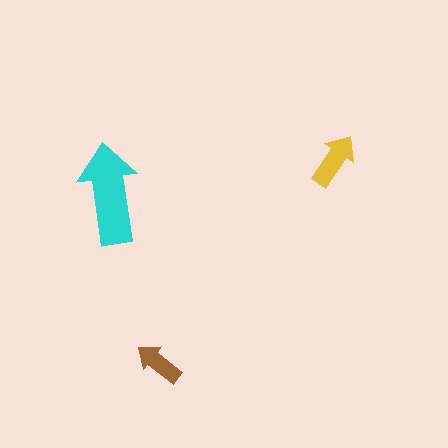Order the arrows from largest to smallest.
the cyan one, the yellow one, the brown one.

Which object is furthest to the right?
The yellow arrow is rightmost.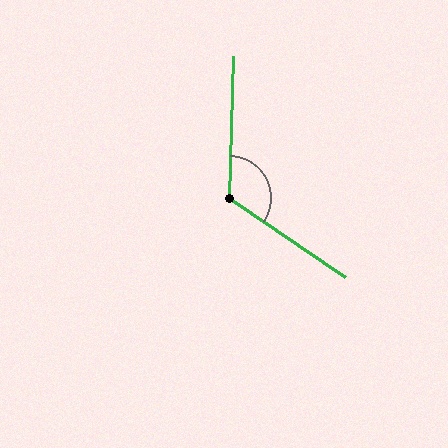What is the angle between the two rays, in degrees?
Approximately 123 degrees.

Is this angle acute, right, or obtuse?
It is obtuse.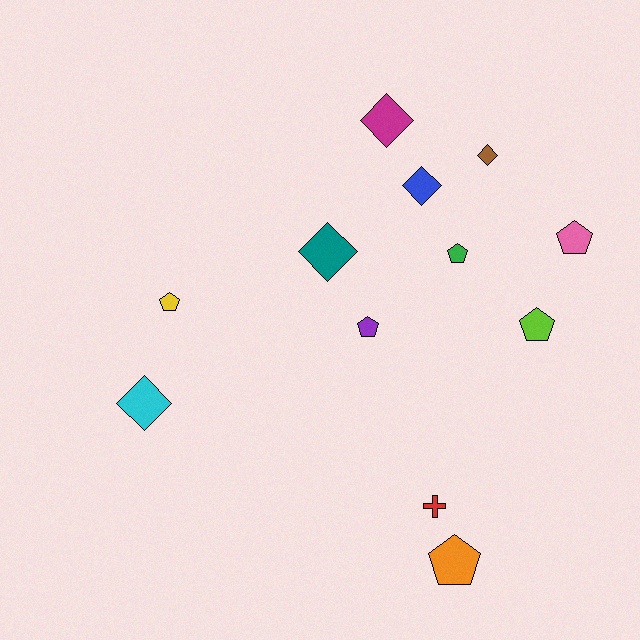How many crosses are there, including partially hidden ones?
There is 1 cross.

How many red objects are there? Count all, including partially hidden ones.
There is 1 red object.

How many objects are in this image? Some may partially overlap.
There are 12 objects.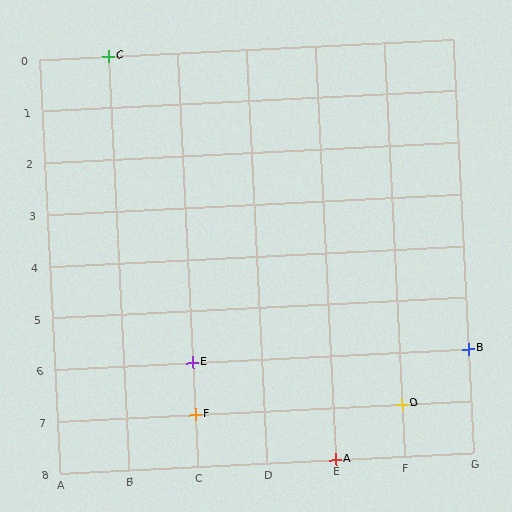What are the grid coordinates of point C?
Point C is at grid coordinates (B, 0).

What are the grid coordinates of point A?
Point A is at grid coordinates (E, 8).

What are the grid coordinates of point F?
Point F is at grid coordinates (C, 7).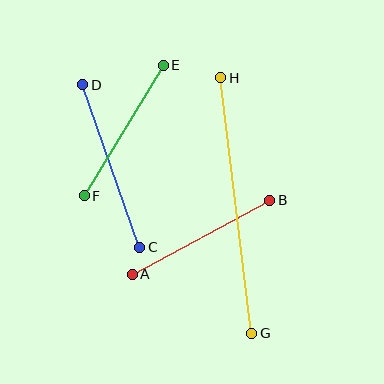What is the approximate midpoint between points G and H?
The midpoint is at approximately (236, 205) pixels.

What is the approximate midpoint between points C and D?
The midpoint is at approximately (111, 166) pixels.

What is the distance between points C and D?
The distance is approximately 172 pixels.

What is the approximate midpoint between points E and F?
The midpoint is at approximately (124, 131) pixels.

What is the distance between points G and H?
The distance is approximately 258 pixels.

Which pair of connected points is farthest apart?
Points G and H are farthest apart.